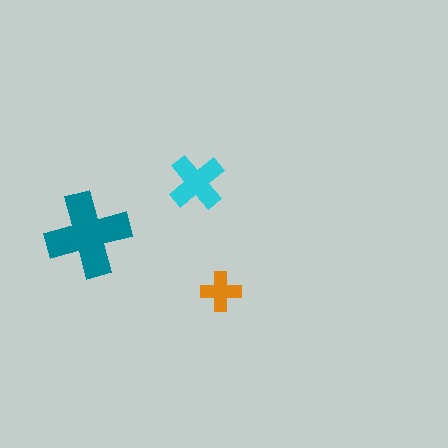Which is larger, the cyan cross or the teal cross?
The teal one.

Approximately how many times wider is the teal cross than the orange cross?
About 2 times wider.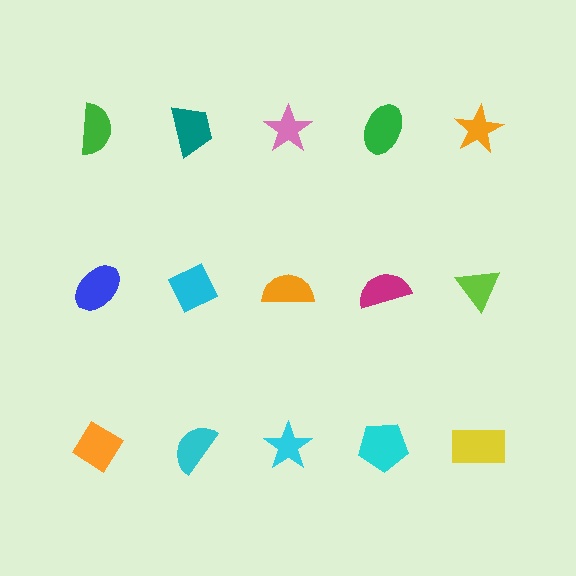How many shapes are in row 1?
5 shapes.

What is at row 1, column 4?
A green ellipse.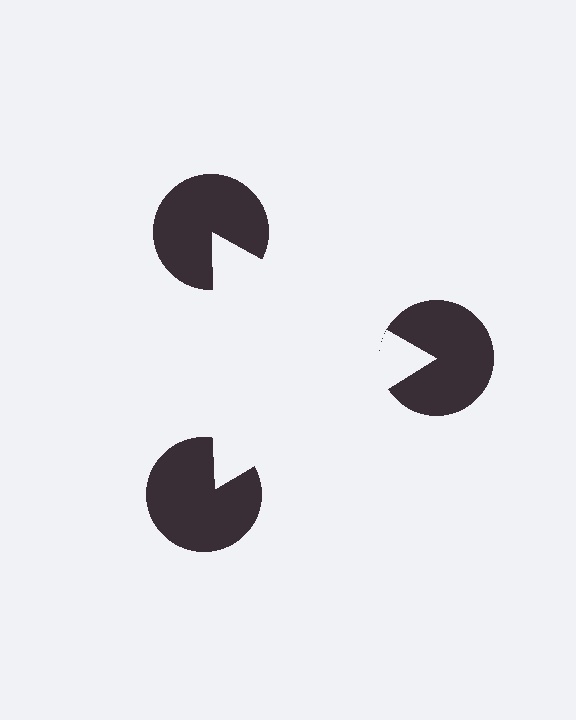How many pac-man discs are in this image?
There are 3 — one at each vertex of the illusory triangle.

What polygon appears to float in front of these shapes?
An illusory triangle — its edges are inferred from the aligned wedge cuts in the pac-man discs, not physically drawn.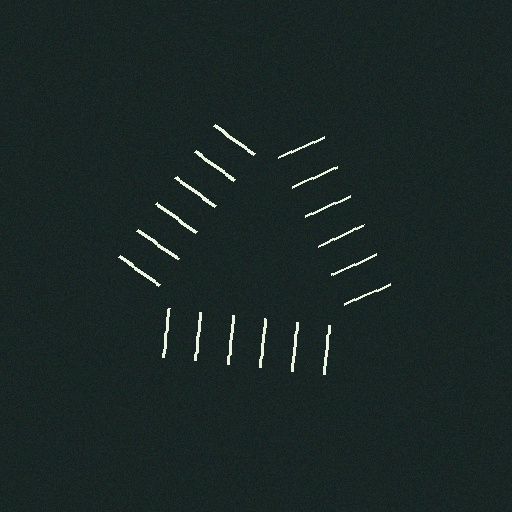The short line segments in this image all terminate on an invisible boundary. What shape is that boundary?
An illusory triangle — the line segments terminate on its edges but no continuous stroke is drawn.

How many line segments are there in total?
18 — 6 along each of the 3 edges.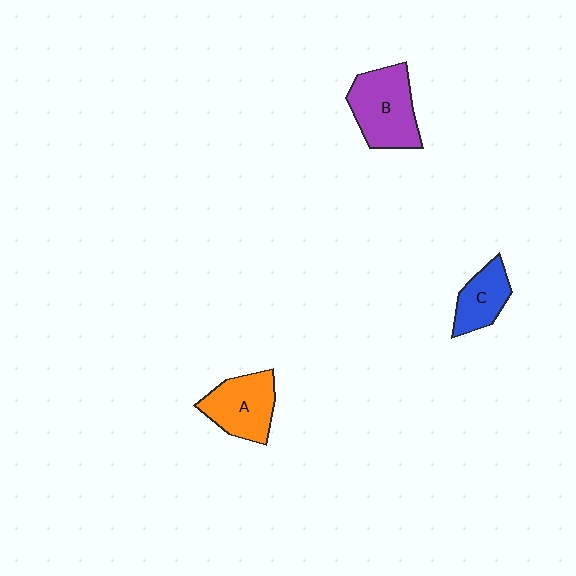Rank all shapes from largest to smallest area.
From largest to smallest: B (purple), A (orange), C (blue).